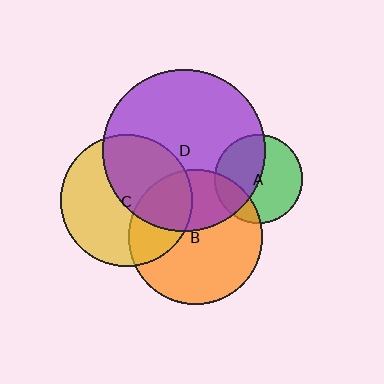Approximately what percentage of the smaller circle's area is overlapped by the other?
Approximately 35%.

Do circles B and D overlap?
Yes.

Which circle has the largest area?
Circle D (purple).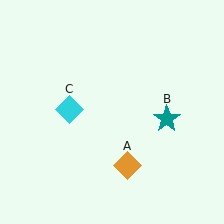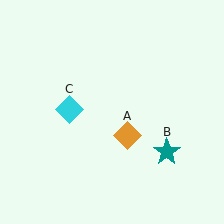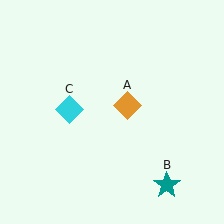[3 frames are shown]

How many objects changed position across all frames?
2 objects changed position: orange diamond (object A), teal star (object B).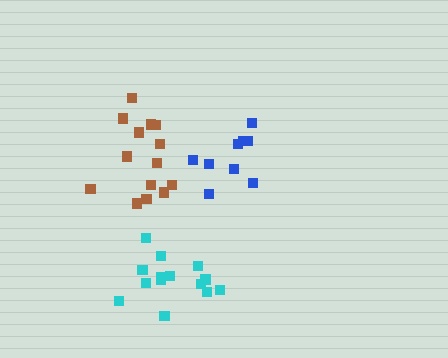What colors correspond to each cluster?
The clusters are colored: cyan, blue, brown.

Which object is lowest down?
The cyan cluster is bottommost.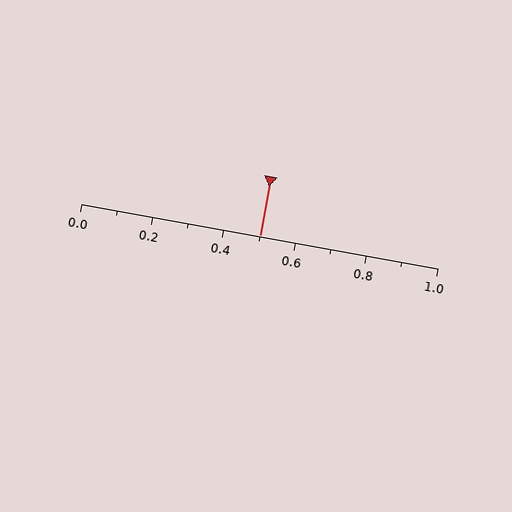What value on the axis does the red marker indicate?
The marker indicates approximately 0.5.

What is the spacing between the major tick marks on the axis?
The major ticks are spaced 0.2 apart.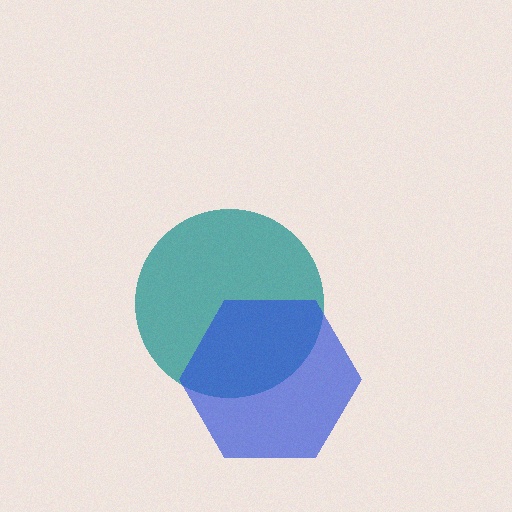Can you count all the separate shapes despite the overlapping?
Yes, there are 2 separate shapes.